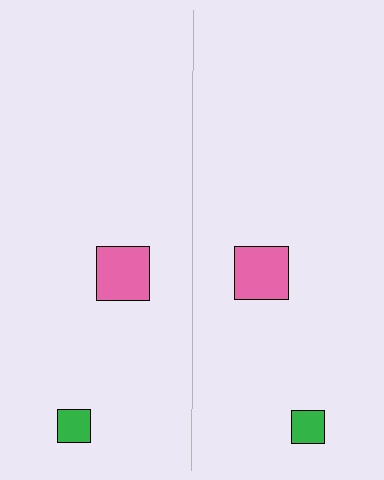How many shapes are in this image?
There are 4 shapes in this image.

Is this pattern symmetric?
Yes, this pattern has bilateral (reflection) symmetry.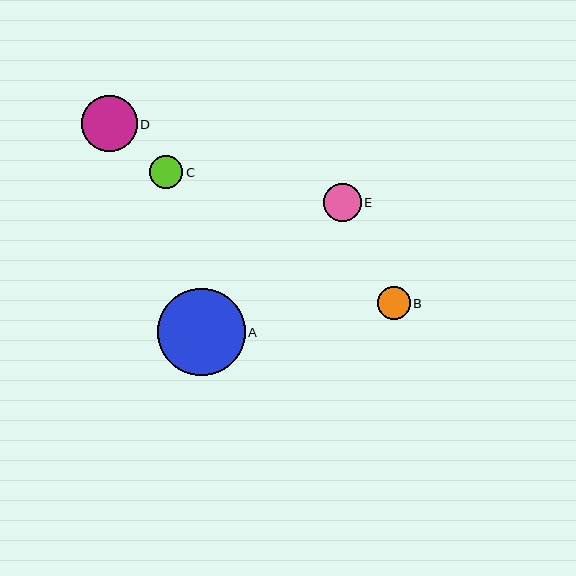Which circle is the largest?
Circle A is the largest with a size of approximately 88 pixels.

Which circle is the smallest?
Circle B is the smallest with a size of approximately 33 pixels.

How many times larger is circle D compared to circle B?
Circle D is approximately 1.7 times the size of circle B.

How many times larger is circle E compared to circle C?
Circle E is approximately 1.1 times the size of circle C.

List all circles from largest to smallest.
From largest to smallest: A, D, E, C, B.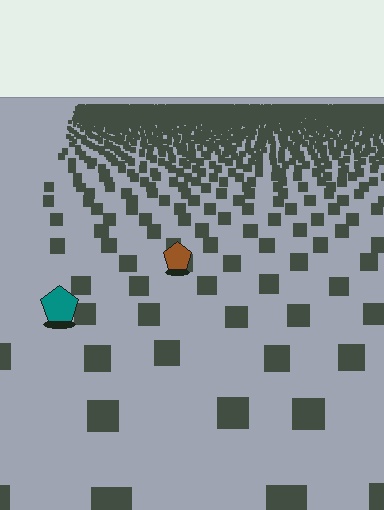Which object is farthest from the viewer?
The brown pentagon is farthest from the viewer. It appears smaller and the ground texture around it is denser.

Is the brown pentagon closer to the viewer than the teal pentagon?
No. The teal pentagon is closer — you can tell from the texture gradient: the ground texture is coarser near it.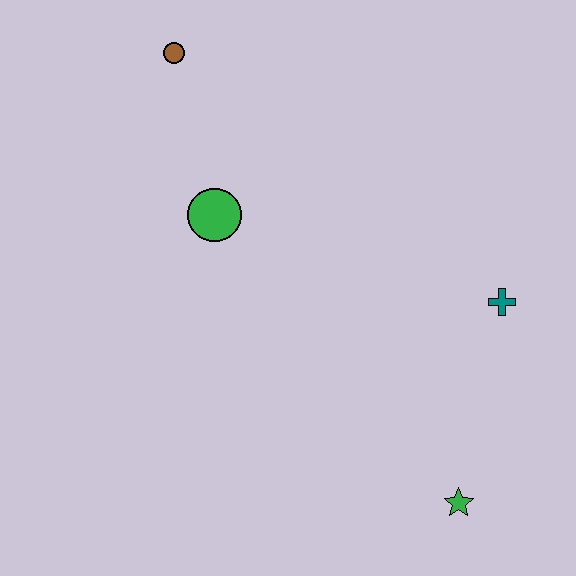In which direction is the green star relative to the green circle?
The green star is below the green circle.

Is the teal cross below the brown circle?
Yes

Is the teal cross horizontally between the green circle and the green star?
No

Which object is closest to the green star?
The teal cross is closest to the green star.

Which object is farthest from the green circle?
The green star is farthest from the green circle.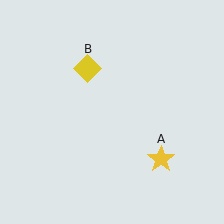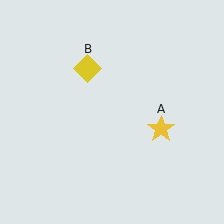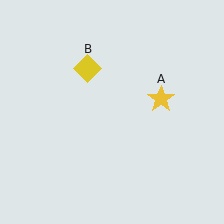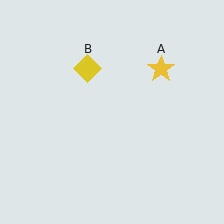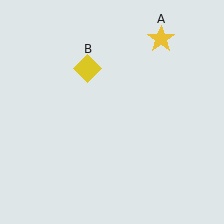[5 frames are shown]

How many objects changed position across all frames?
1 object changed position: yellow star (object A).